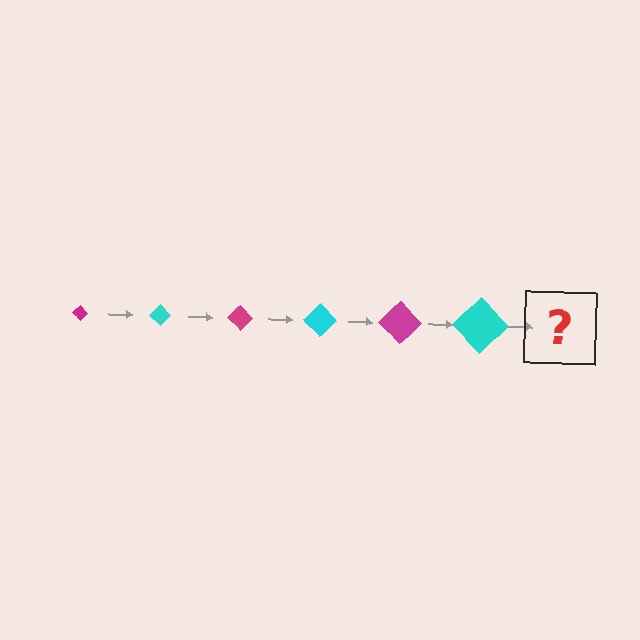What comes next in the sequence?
The next element should be a magenta diamond, larger than the previous one.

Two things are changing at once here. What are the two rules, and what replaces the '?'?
The two rules are that the diamond grows larger each step and the color cycles through magenta and cyan. The '?' should be a magenta diamond, larger than the previous one.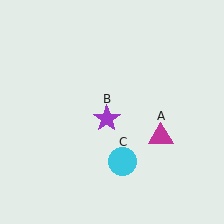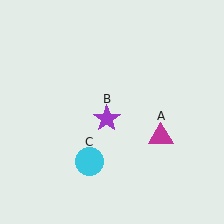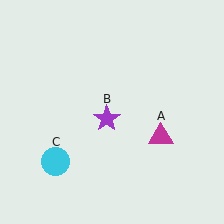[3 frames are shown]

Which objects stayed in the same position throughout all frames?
Magenta triangle (object A) and purple star (object B) remained stationary.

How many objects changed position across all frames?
1 object changed position: cyan circle (object C).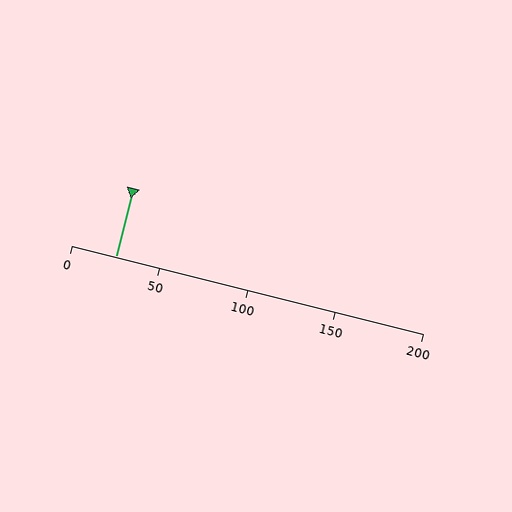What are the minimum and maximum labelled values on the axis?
The axis runs from 0 to 200.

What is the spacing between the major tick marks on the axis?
The major ticks are spaced 50 apart.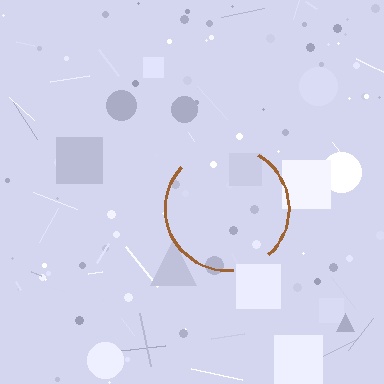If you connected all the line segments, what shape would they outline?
They would outline a circle.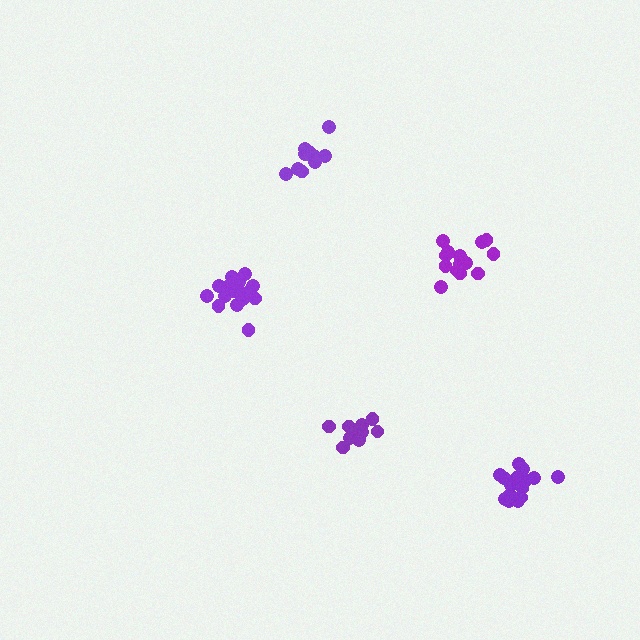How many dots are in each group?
Group 1: 17 dots, Group 2: 11 dots, Group 3: 11 dots, Group 4: 17 dots, Group 5: 14 dots (70 total).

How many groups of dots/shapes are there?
There are 5 groups.